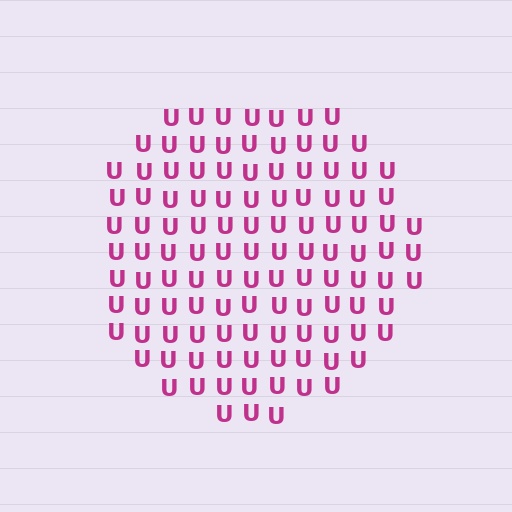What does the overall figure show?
The overall figure shows a circle.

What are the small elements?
The small elements are letter U's.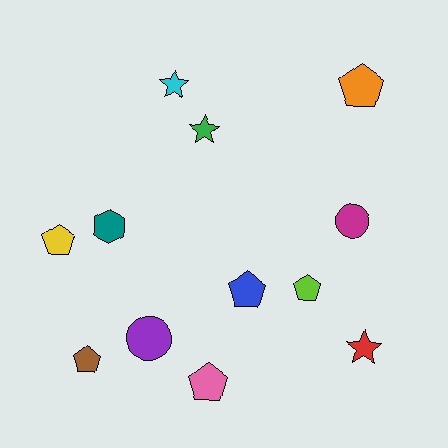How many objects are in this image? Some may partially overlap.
There are 12 objects.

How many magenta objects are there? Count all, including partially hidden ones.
There is 1 magenta object.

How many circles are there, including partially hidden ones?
There are 2 circles.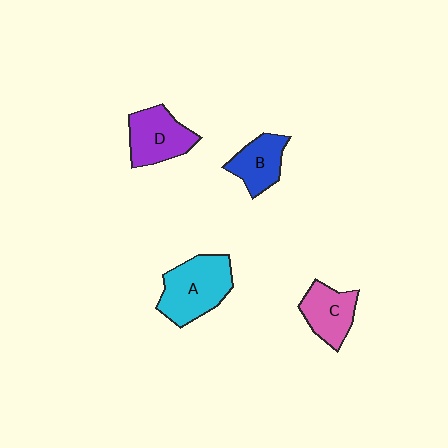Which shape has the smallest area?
Shape B (blue).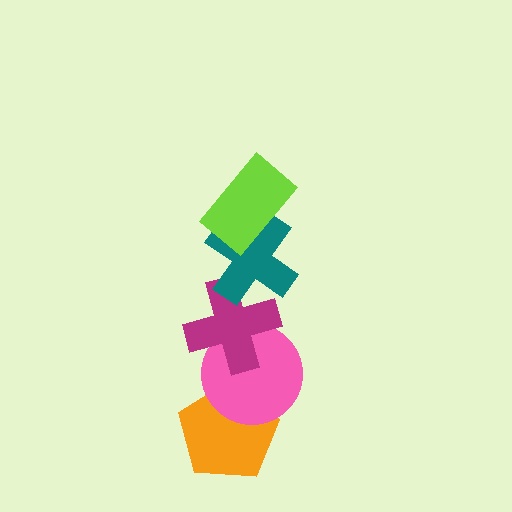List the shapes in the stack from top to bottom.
From top to bottom: the lime rectangle, the teal cross, the magenta cross, the pink circle, the orange pentagon.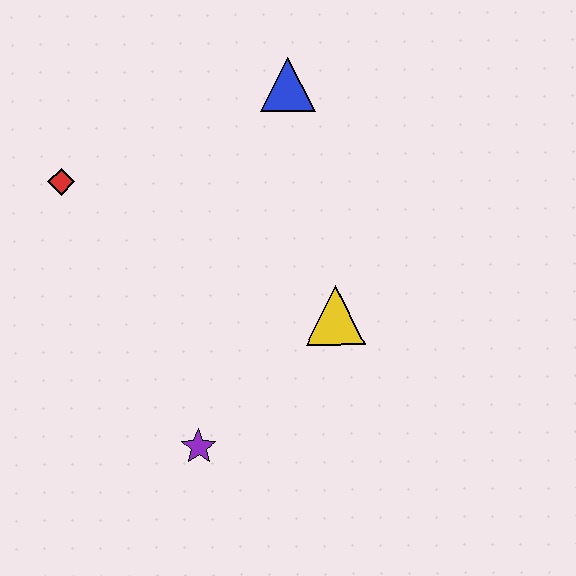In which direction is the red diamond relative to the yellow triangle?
The red diamond is to the left of the yellow triangle.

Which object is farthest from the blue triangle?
The purple star is farthest from the blue triangle.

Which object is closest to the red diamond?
The blue triangle is closest to the red diamond.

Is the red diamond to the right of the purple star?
No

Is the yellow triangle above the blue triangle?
No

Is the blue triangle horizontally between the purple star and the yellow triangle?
Yes